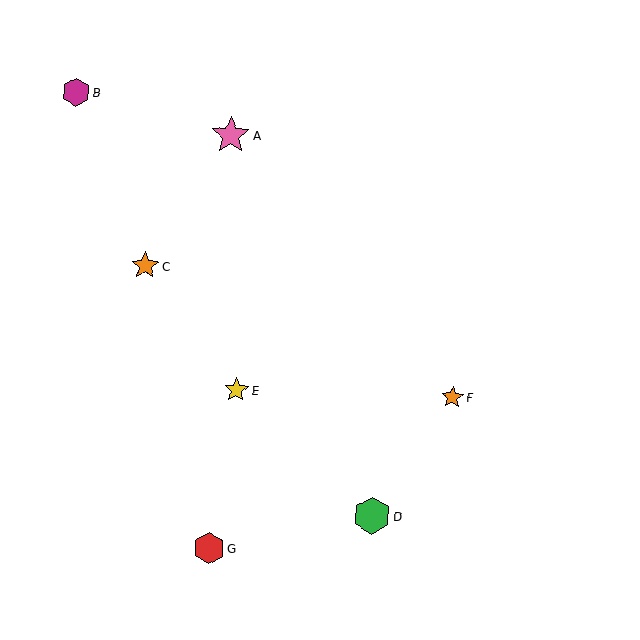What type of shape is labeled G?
Shape G is a red hexagon.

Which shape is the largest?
The pink star (labeled A) is the largest.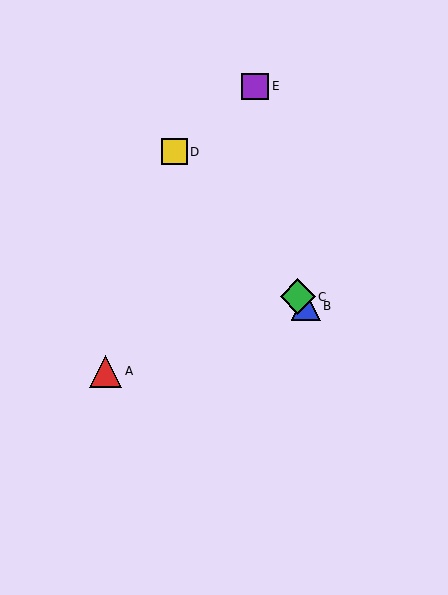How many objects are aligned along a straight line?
3 objects (B, C, D) are aligned along a straight line.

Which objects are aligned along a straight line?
Objects B, C, D are aligned along a straight line.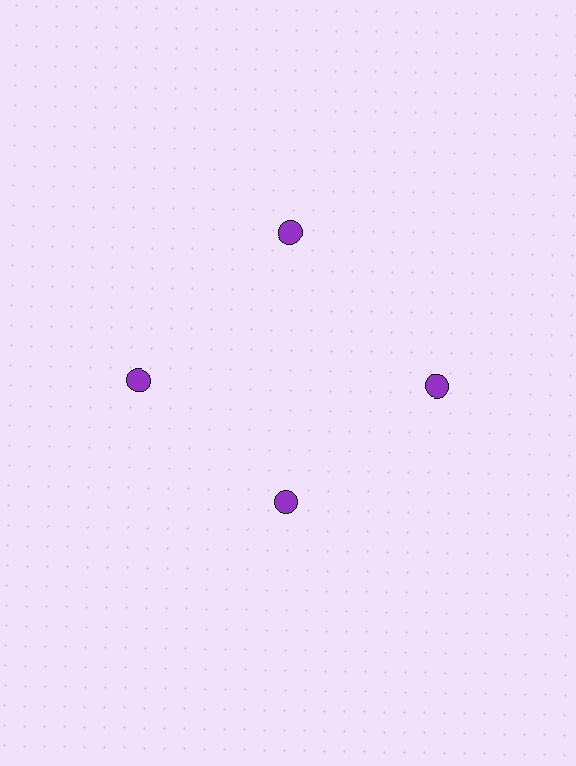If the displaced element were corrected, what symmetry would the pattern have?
It would have 4-fold rotational symmetry — the pattern would map onto itself every 90 degrees.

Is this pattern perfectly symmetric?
No. The 4 purple circles are arranged in a ring, but one element near the 6 o'clock position is pulled inward toward the center, breaking the 4-fold rotational symmetry.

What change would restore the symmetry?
The symmetry would be restored by moving it outward, back onto the ring so that all 4 circles sit at equal angles and equal distance from the center.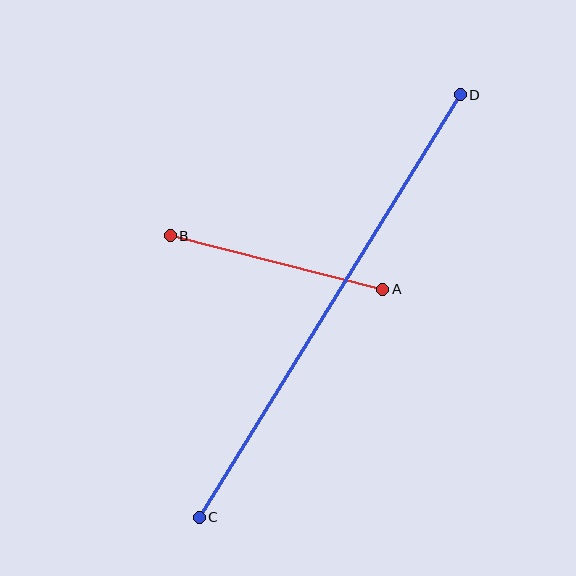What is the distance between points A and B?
The distance is approximately 219 pixels.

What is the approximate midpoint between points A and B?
The midpoint is at approximately (276, 262) pixels.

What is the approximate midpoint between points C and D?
The midpoint is at approximately (330, 306) pixels.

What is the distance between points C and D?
The distance is approximately 497 pixels.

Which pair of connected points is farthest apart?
Points C and D are farthest apart.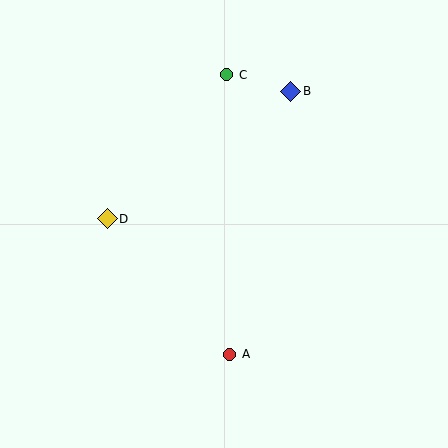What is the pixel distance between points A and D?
The distance between A and D is 183 pixels.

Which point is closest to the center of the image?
Point D at (107, 219) is closest to the center.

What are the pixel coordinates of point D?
Point D is at (107, 219).